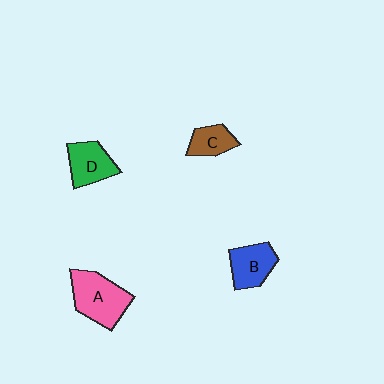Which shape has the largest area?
Shape A (pink).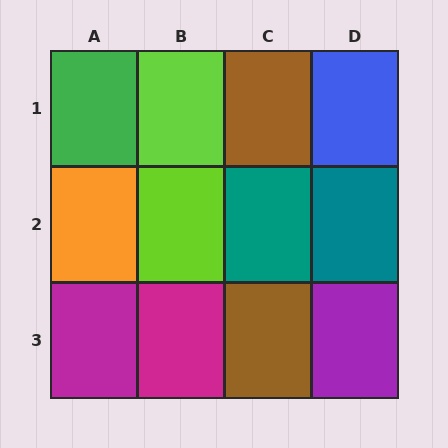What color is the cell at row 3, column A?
Magenta.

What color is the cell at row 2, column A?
Orange.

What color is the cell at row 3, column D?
Purple.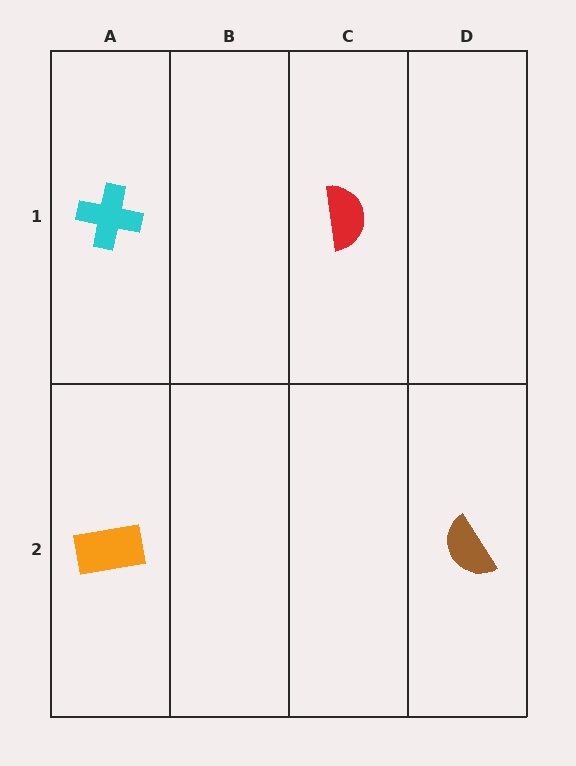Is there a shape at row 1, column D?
No, that cell is empty.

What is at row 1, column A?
A cyan cross.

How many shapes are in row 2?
2 shapes.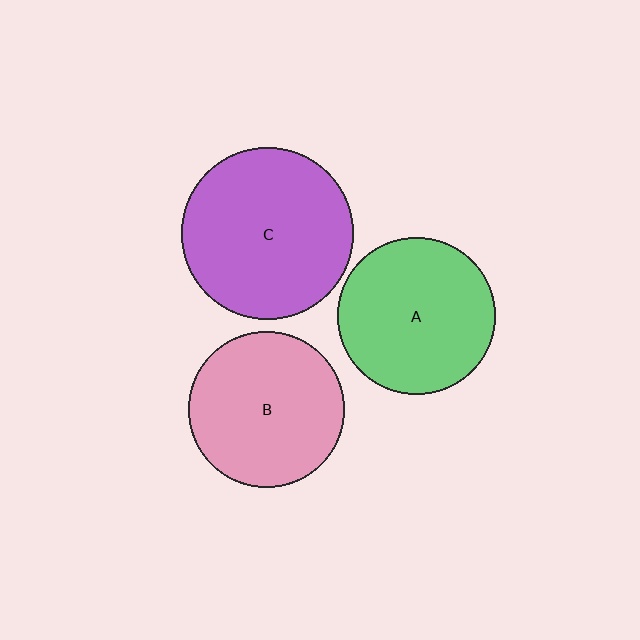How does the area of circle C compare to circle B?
Approximately 1.2 times.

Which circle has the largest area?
Circle C (purple).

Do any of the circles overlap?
No, none of the circles overlap.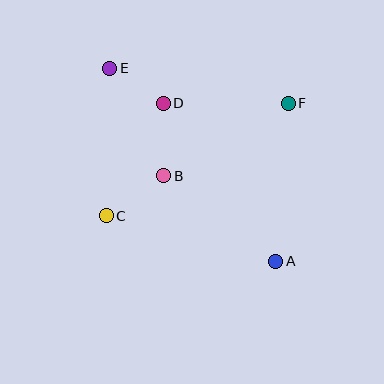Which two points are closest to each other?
Points D and E are closest to each other.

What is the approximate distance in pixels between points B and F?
The distance between B and F is approximately 144 pixels.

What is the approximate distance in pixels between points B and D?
The distance between B and D is approximately 72 pixels.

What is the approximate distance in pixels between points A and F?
The distance between A and F is approximately 158 pixels.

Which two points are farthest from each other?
Points A and E are farthest from each other.